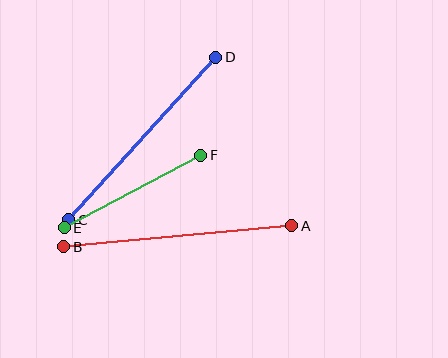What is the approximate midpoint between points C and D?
The midpoint is at approximately (142, 138) pixels.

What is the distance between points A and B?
The distance is approximately 229 pixels.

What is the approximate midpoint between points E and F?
The midpoint is at approximately (132, 192) pixels.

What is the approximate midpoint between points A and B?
The midpoint is at approximately (178, 236) pixels.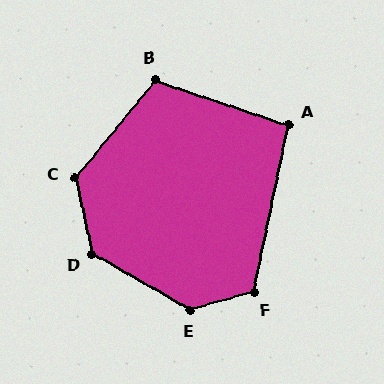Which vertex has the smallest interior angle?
A, at approximately 97 degrees.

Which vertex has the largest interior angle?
E, at approximately 135 degrees.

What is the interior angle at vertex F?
Approximately 117 degrees (obtuse).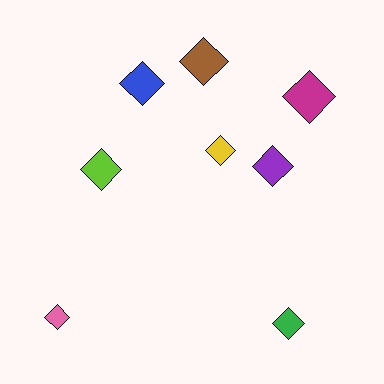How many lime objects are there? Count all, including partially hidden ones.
There is 1 lime object.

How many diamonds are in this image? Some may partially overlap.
There are 8 diamonds.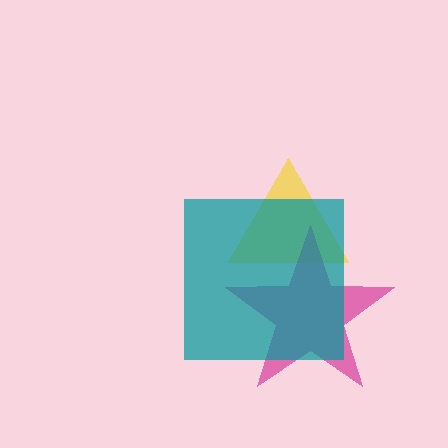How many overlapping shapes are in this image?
There are 3 overlapping shapes in the image.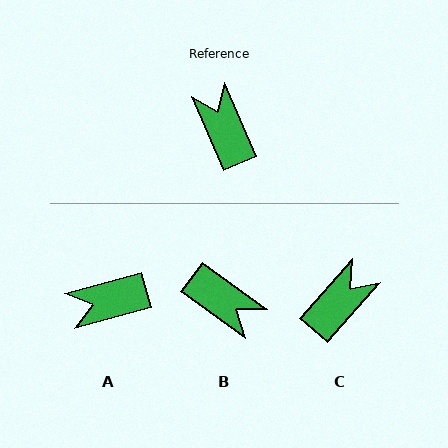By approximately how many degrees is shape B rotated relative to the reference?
Approximately 149 degrees clockwise.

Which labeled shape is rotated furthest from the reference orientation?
B, about 149 degrees away.